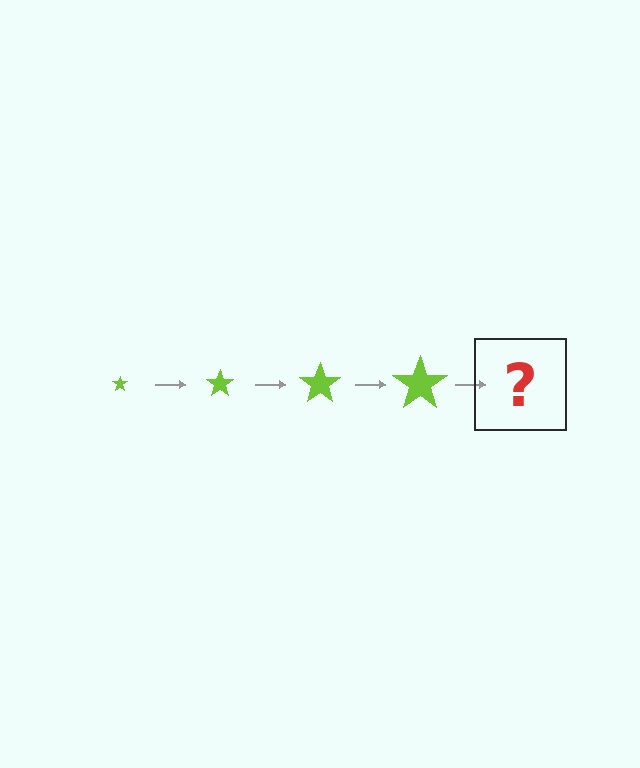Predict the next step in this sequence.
The next step is a lime star, larger than the previous one.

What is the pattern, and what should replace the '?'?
The pattern is that the star gets progressively larger each step. The '?' should be a lime star, larger than the previous one.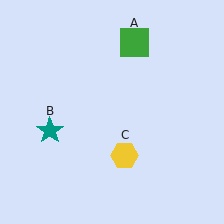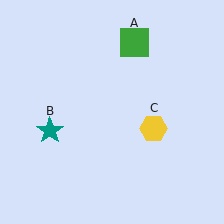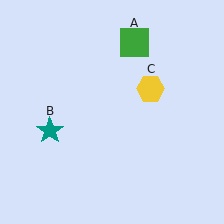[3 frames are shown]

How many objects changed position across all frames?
1 object changed position: yellow hexagon (object C).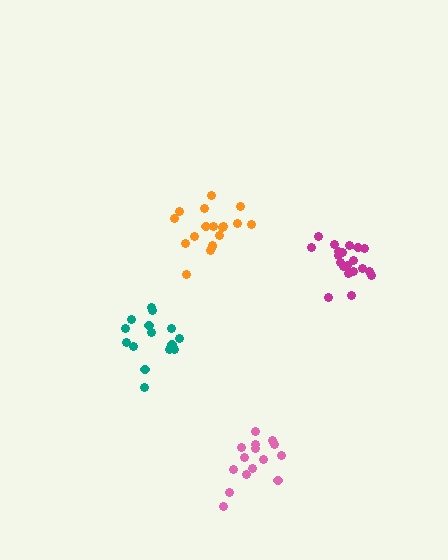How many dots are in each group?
Group 1: 20 dots, Group 2: 18 dots, Group 3: 15 dots, Group 4: 15 dots (68 total).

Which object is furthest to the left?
The teal cluster is leftmost.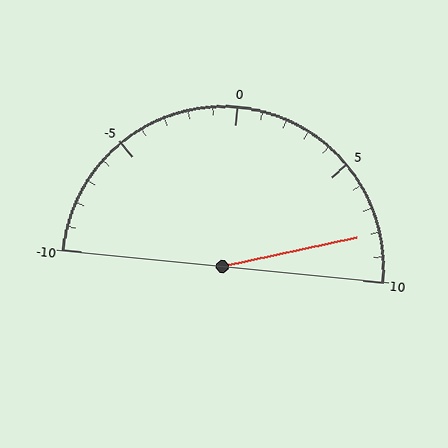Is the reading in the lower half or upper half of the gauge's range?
The reading is in the upper half of the range (-10 to 10).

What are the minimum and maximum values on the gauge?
The gauge ranges from -10 to 10.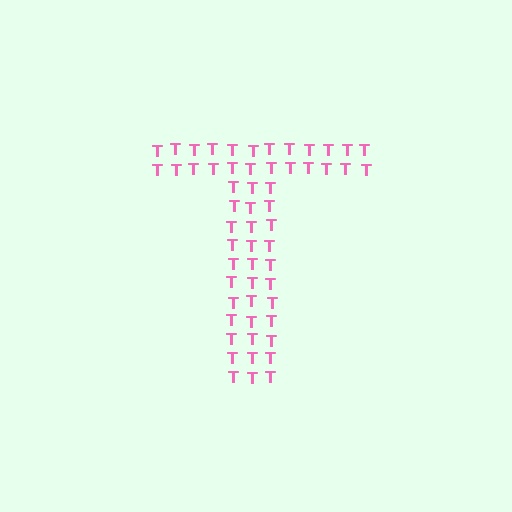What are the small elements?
The small elements are letter T's.